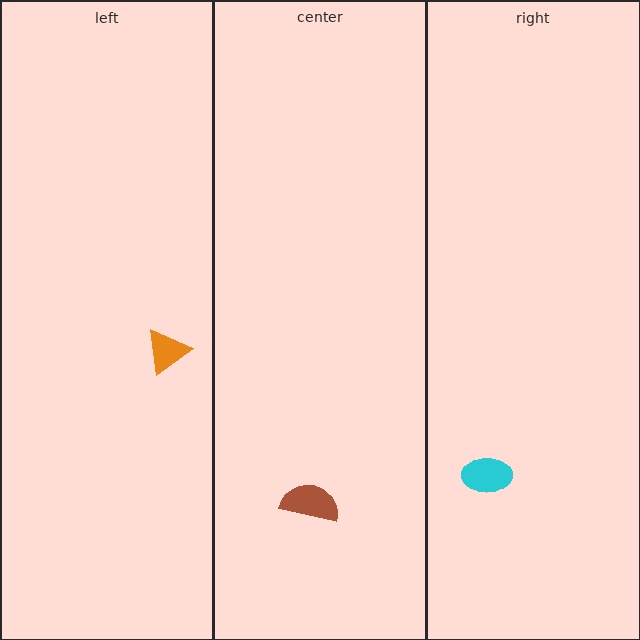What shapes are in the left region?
The orange triangle.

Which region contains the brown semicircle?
The center region.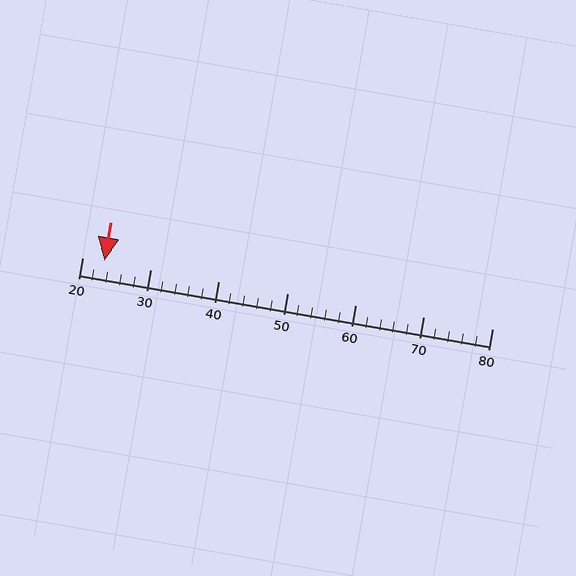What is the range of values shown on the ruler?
The ruler shows values from 20 to 80.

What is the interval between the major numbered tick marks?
The major tick marks are spaced 10 units apart.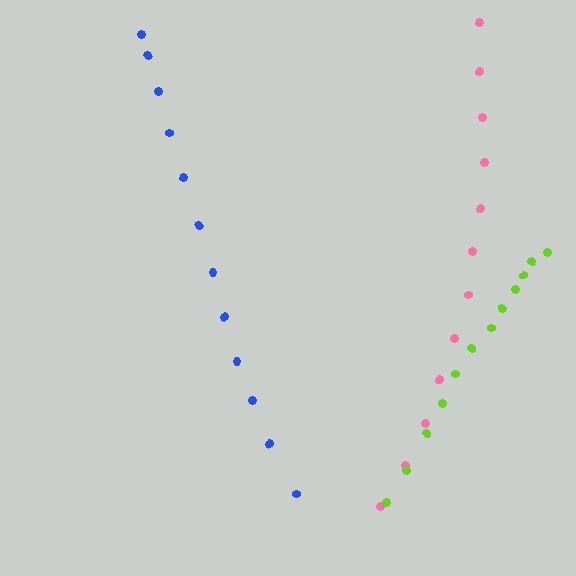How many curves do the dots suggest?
There are 3 distinct paths.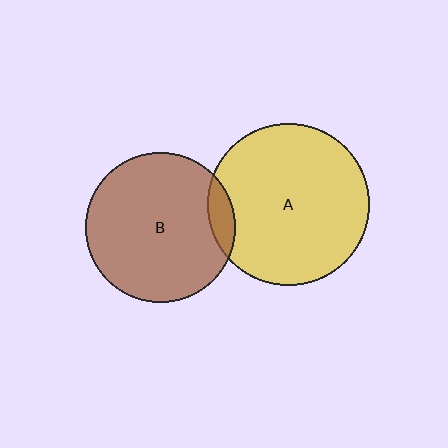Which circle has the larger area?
Circle A (yellow).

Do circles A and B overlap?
Yes.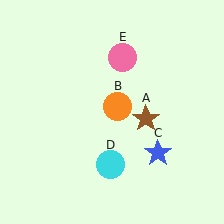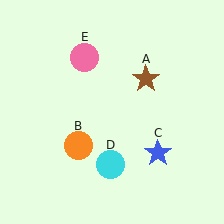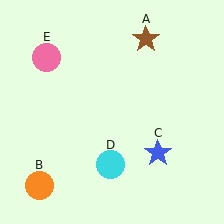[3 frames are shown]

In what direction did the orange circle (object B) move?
The orange circle (object B) moved down and to the left.